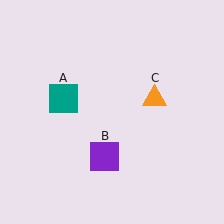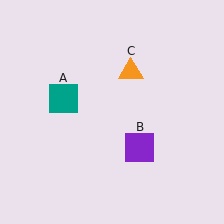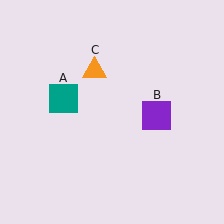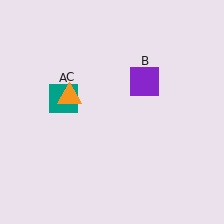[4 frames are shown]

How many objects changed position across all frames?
2 objects changed position: purple square (object B), orange triangle (object C).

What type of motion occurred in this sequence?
The purple square (object B), orange triangle (object C) rotated counterclockwise around the center of the scene.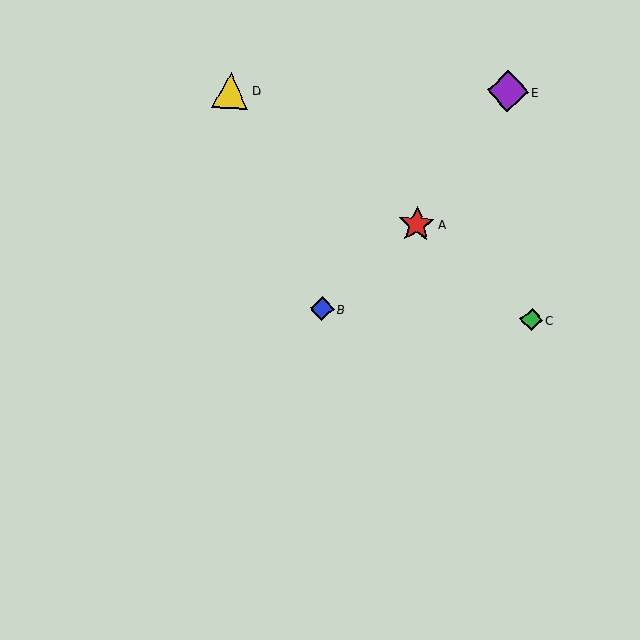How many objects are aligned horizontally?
2 objects (B, C) are aligned horizontally.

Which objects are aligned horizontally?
Objects B, C are aligned horizontally.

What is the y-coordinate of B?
Object B is at y≈309.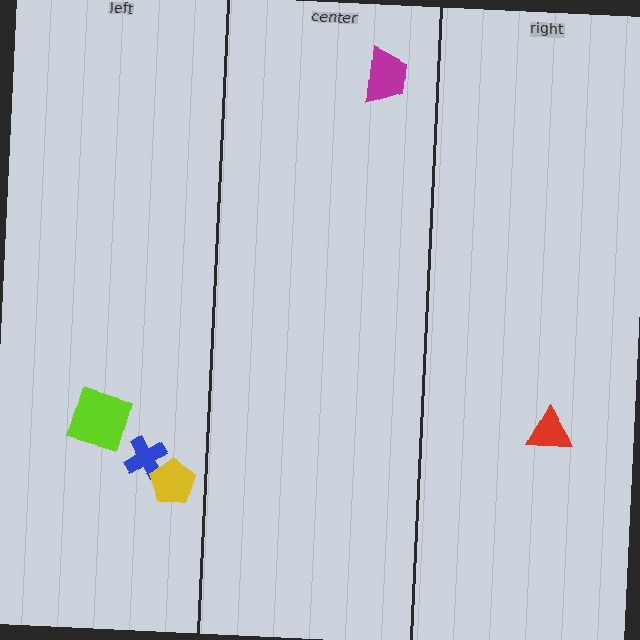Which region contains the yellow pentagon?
The left region.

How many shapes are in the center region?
1.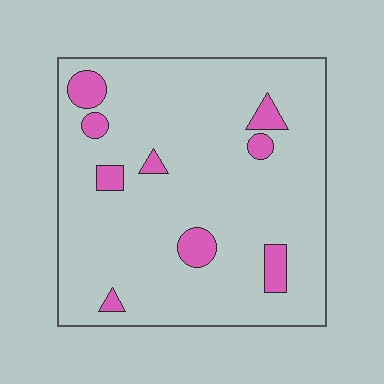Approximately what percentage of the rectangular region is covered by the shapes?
Approximately 10%.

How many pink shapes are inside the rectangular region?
9.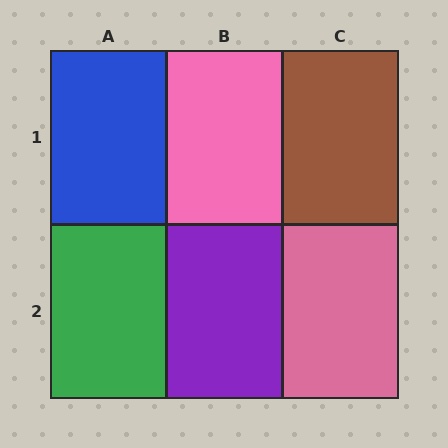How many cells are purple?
1 cell is purple.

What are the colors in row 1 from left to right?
Blue, pink, brown.